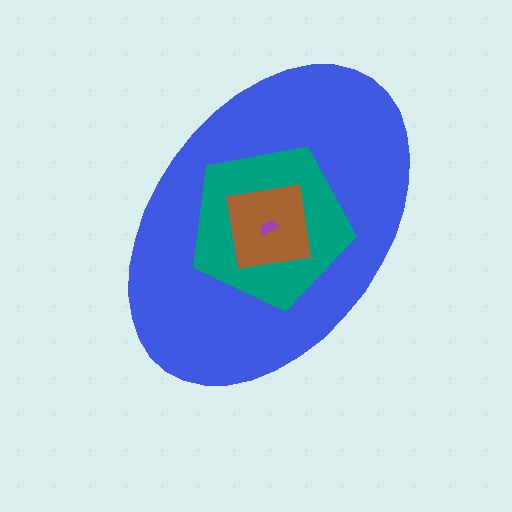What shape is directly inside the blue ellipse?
The teal pentagon.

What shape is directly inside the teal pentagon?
The brown square.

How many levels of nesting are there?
4.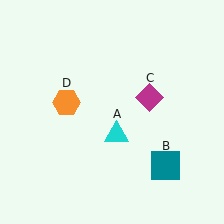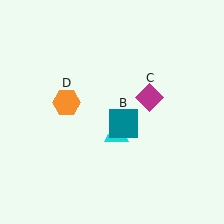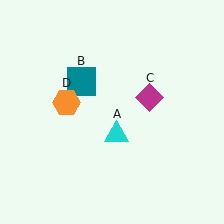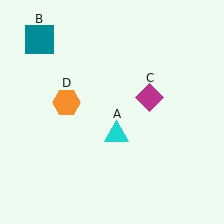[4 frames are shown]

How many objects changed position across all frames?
1 object changed position: teal square (object B).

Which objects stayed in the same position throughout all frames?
Cyan triangle (object A) and magenta diamond (object C) and orange hexagon (object D) remained stationary.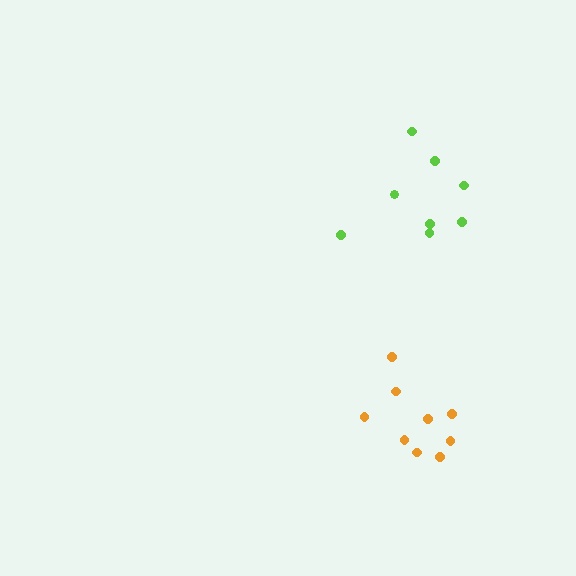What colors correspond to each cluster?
The clusters are colored: orange, lime.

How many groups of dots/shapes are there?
There are 2 groups.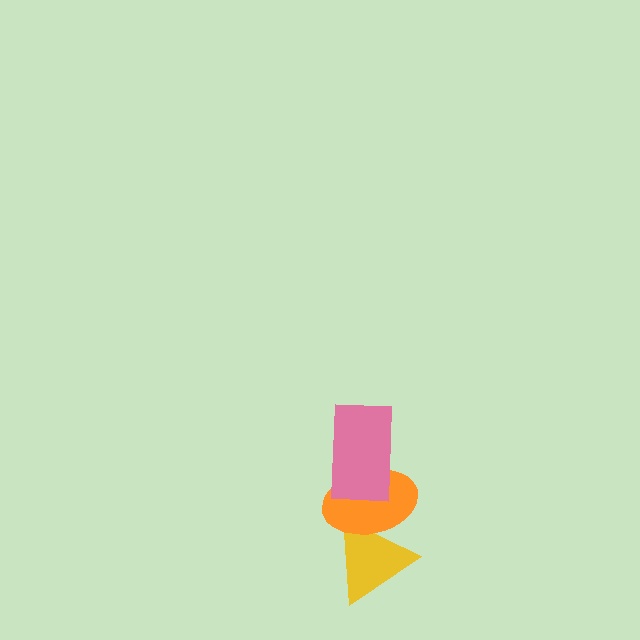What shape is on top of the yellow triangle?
The orange ellipse is on top of the yellow triangle.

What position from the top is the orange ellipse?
The orange ellipse is 2nd from the top.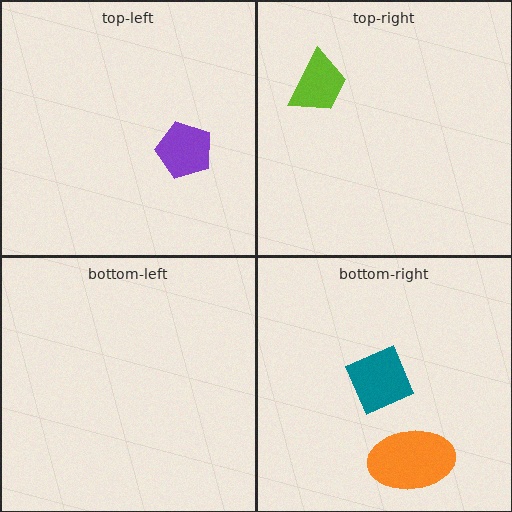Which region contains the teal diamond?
The bottom-right region.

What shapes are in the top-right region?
The lime trapezoid.